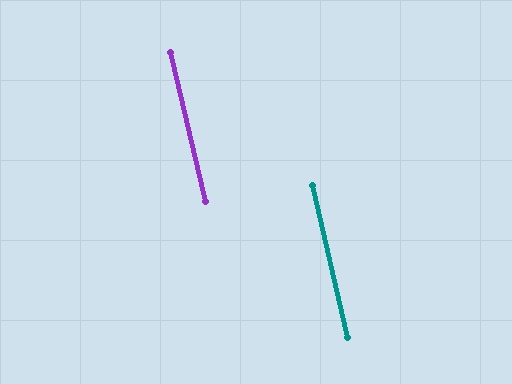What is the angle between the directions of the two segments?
Approximately 0 degrees.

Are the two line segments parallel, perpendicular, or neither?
Parallel — their directions differ by only 0.0°.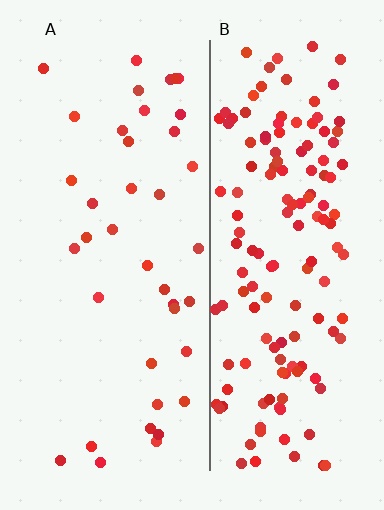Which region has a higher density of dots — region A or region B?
B (the right).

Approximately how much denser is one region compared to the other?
Approximately 3.8× — region B over region A.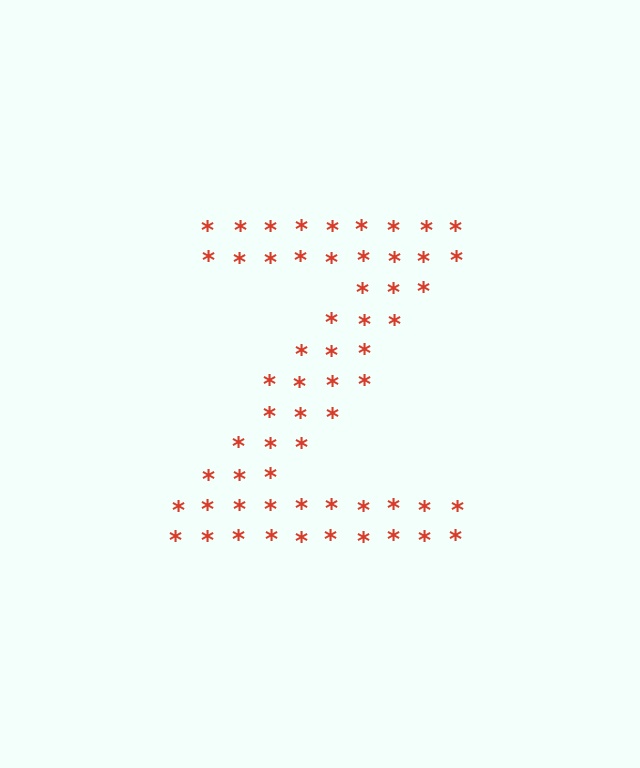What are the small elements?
The small elements are asterisks.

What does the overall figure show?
The overall figure shows the letter Z.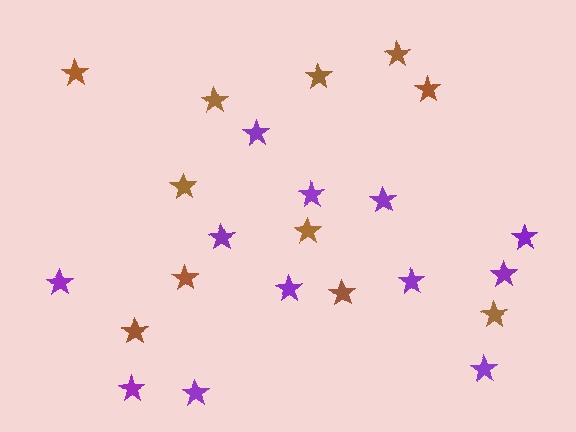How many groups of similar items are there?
There are 2 groups: one group of brown stars (11) and one group of purple stars (12).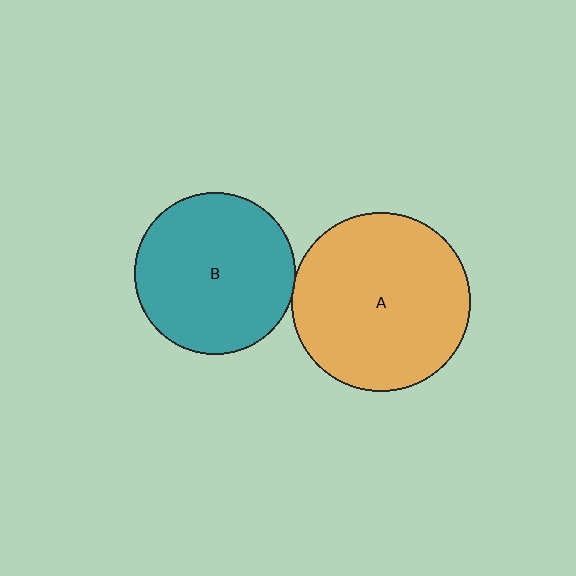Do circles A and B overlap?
Yes.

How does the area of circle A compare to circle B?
Approximately 1.2 times.